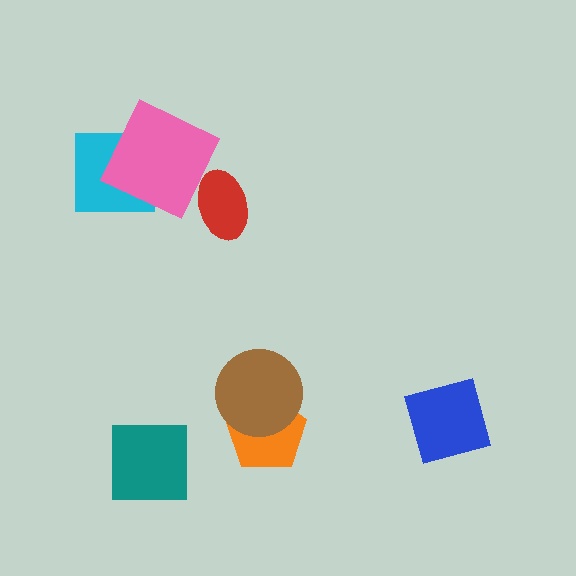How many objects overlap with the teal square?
0 objects overlap with the teal square.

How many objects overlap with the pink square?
1 object overlaps with the pink square.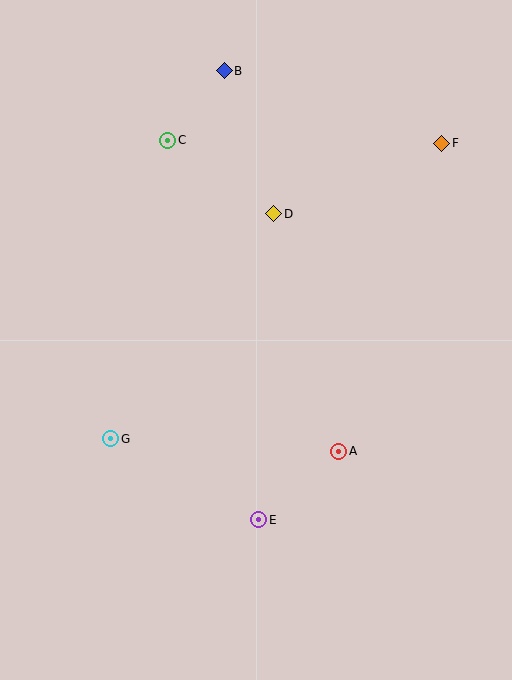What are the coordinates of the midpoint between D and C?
The midpoint between D and C is at (221, 177).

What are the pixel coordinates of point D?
Point D is at (274, 214).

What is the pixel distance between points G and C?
The distance between G and C is 304 pixels.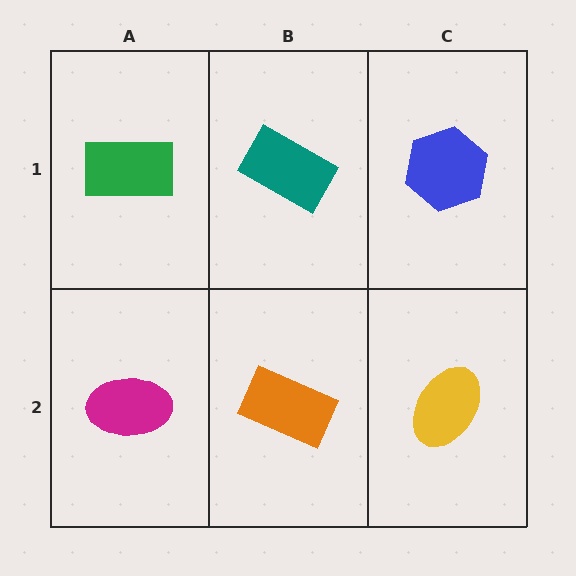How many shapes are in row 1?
3 shapes.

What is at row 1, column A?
A green rectangle.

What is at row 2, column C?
A yellow ellipse.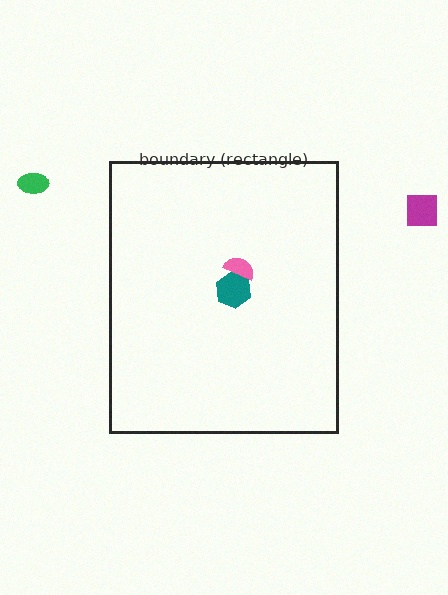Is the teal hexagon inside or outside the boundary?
Inside.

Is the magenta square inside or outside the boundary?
Outside.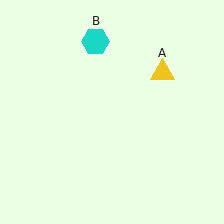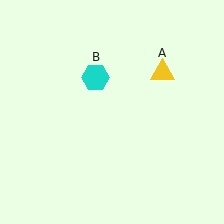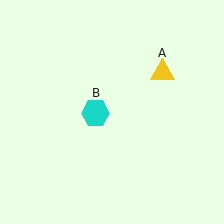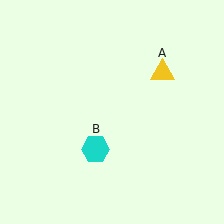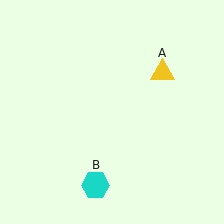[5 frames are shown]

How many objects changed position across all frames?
1 object changed position: cyan hexagon (object B).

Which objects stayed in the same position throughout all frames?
Yellow triangle (object A) remained stationary.